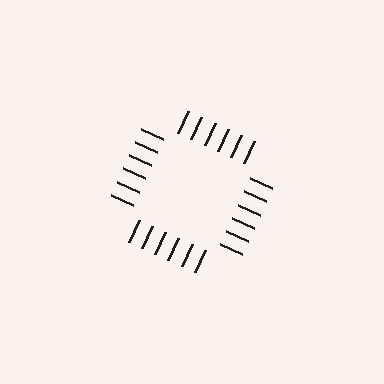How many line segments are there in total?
24 — 6 along each of the 4 edges.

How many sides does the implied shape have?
4 sides — the line-ends trace a square.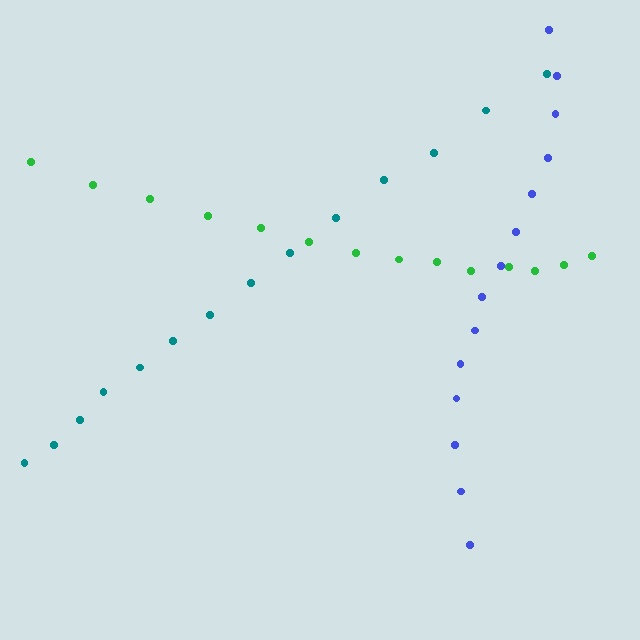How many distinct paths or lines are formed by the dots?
There are 3 distinct paths.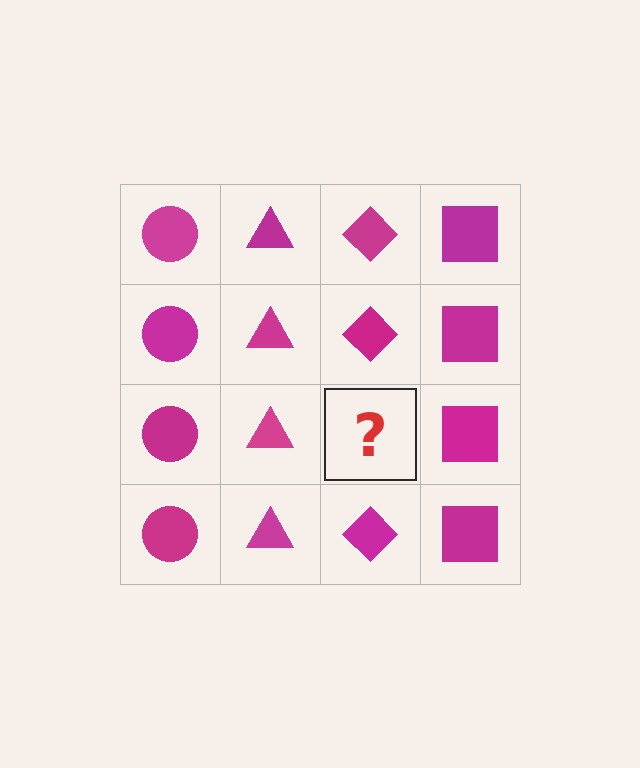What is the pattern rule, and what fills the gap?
The rule is that each column has a consistent shape. The gap should be filled with a magenta diamond.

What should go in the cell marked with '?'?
The missing cell should contain a magenta diamond.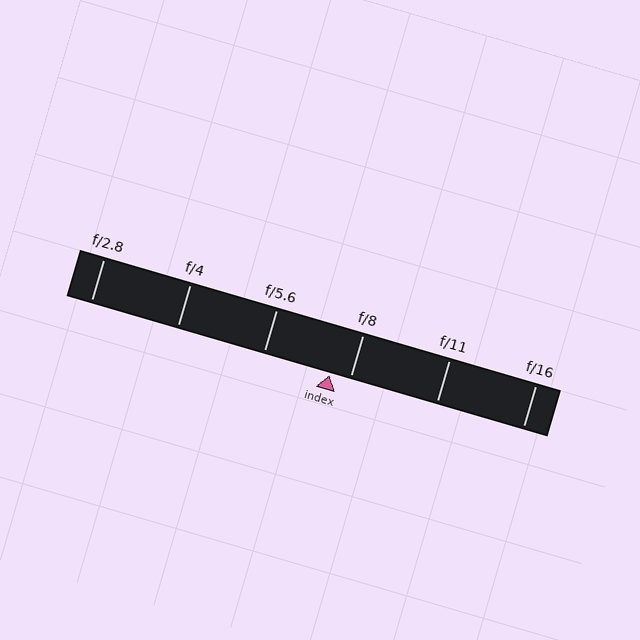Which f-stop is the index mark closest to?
The index mark is closest to f/8.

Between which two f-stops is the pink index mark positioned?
The index mark is between f/5.6 and f/8.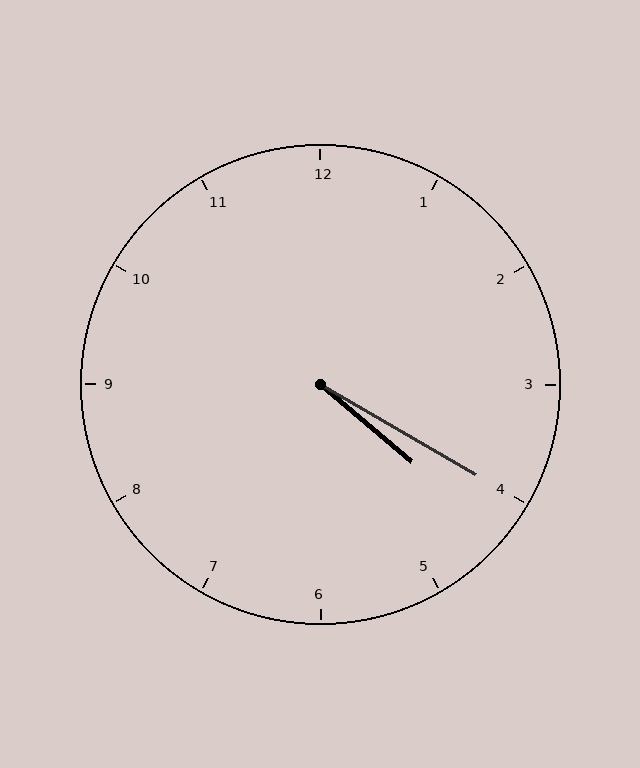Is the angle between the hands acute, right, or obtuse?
It is acute.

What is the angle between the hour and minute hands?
Approximately 10 degrees.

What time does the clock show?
4:20.